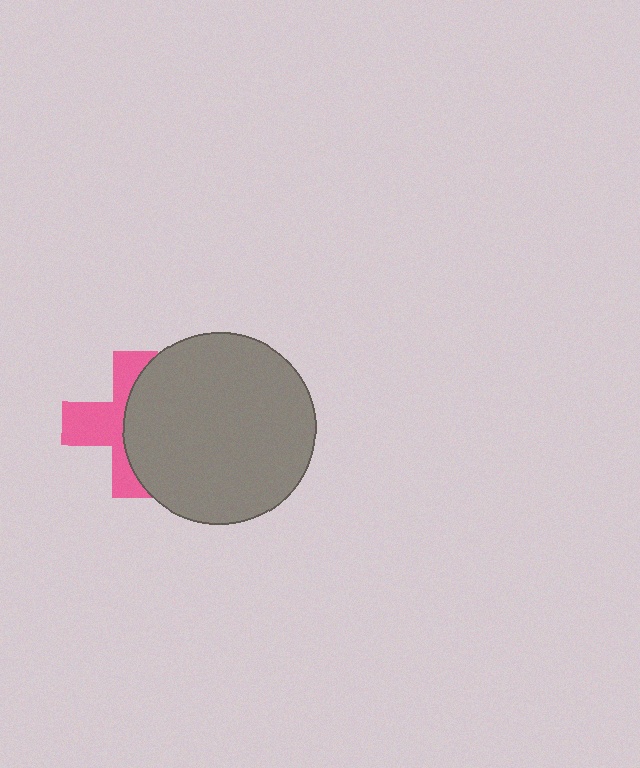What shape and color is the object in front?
The object in front is a gray circle.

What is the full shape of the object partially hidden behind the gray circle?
The partially hidden object is a pink cross.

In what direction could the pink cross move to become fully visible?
The pink cross could move left. That would shift it out from behind the gray circle entirely.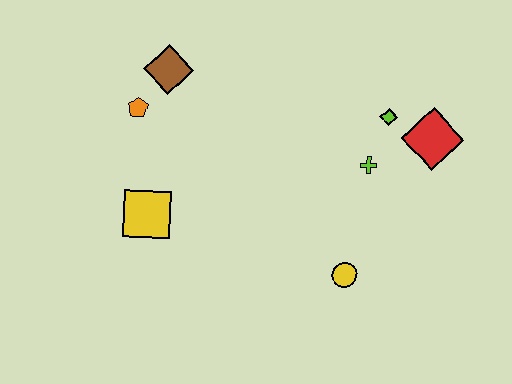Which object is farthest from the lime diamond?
The yellow square is farthest from the lime diamond.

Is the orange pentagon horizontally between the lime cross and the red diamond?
No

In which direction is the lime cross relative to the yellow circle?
The lime cross is above the yellow circle.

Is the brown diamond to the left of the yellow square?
No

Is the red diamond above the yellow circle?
Yes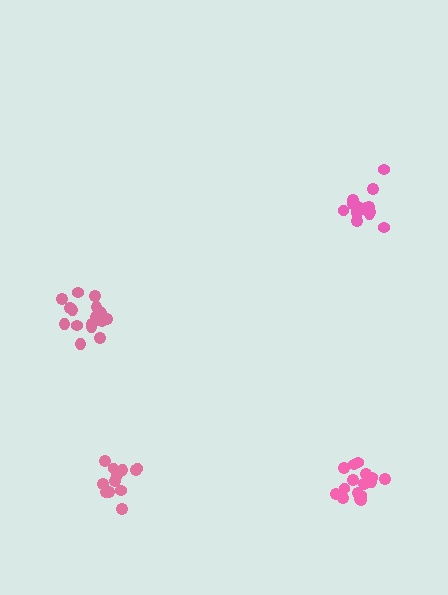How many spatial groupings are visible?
There are 4 spatial groupings.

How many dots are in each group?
Group 1: 16 dots, Group 2: 17 dots, Group 3: 12 dots, Group 4: 16 dots (61 total).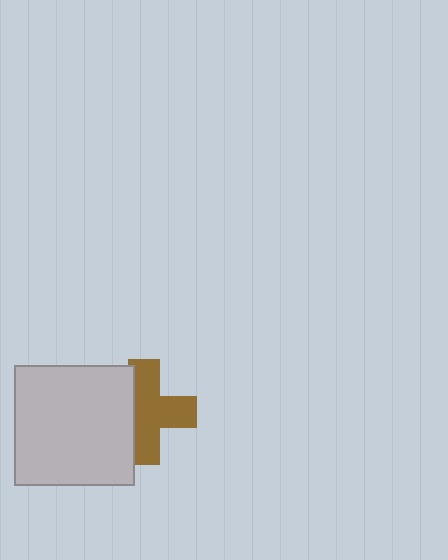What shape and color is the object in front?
The object in front is a light gray square.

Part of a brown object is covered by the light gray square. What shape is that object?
It is a cross.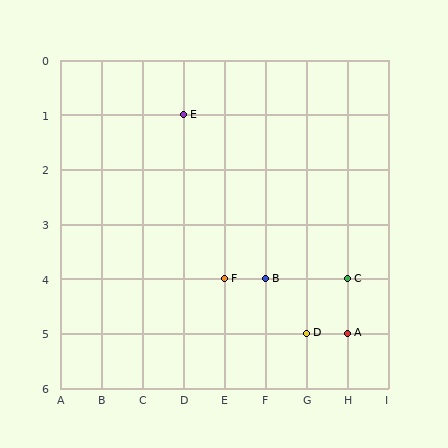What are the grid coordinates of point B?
Point B is at grid coordinates (F, 4).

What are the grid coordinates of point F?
Point F is at grid coordinates (E, 4).